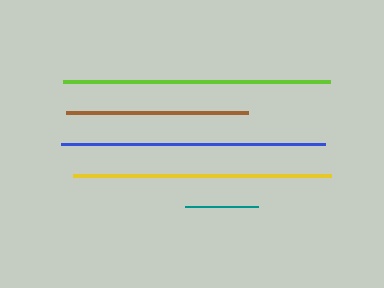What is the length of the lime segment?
The lime segment is approximately 266 pixels long.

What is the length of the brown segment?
The brown segment is approximately 181 pixels long.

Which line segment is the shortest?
The teal line is the shortest at approximately 73 pixels.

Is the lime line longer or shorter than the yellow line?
The lime line is longer than the yellow line.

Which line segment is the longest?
The lime line is the longest at approximately 266 pixels.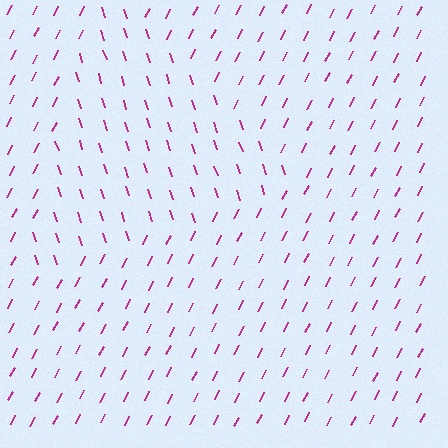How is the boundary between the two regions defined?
The boundary is defined purely by a change in line orientation (approximately 45 degrees difference). All lines are the same color and thickness.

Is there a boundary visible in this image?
Yes, there is a texture boundary formed by a change in line orientation.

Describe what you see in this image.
The image is filled with small magenta line segments. A triangle region in the image has lines oriented differently from the surrounding lines, creating a visible texture boundary.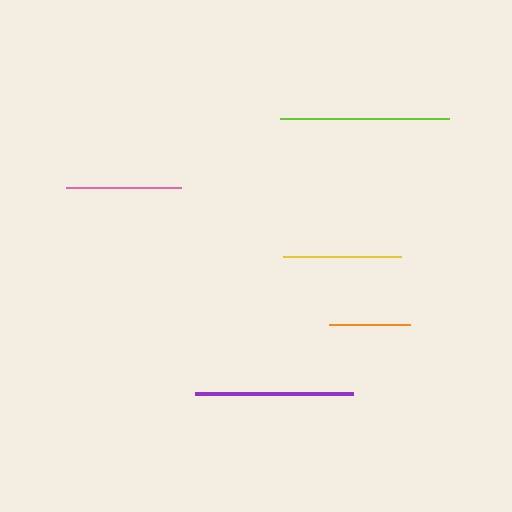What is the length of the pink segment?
The pink segment is approximately 115 pixels long.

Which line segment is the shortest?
The orange line is the shortest at approximately 80 pixels.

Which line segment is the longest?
The lime line is the longest at approximately 169 pixels.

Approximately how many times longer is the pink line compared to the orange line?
The pink line is approximately 1.4 times the length of the orange line.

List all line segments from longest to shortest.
From longest to shortest: lime, purple, yellow, pink, orange.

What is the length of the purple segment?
The purple segment is approximately 158 pixels long.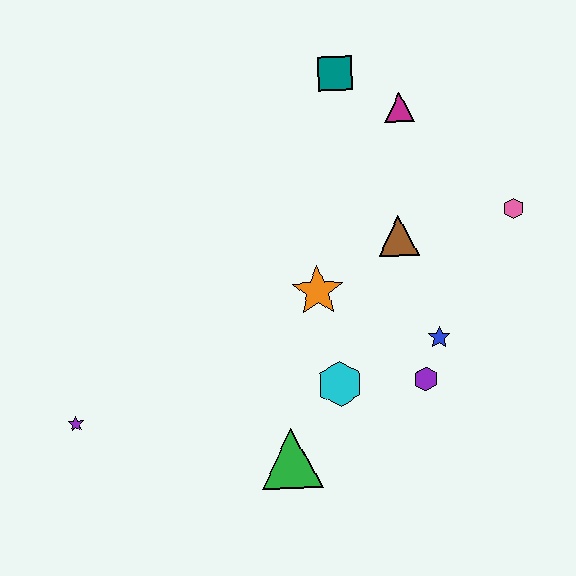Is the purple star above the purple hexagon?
No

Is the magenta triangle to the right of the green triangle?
Yes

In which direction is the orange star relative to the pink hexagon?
The orange star is to the left of the pink hexagon.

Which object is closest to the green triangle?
The cyan hexagon is closest to the green triangle.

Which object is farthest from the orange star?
The purple star is farthest from the orange star.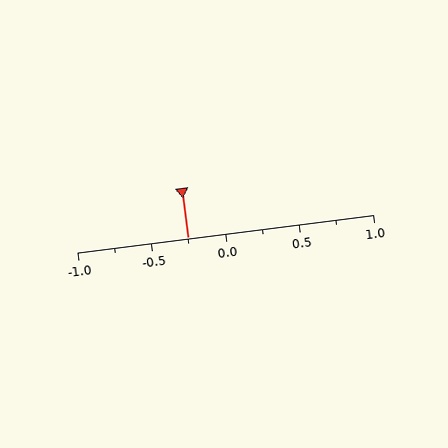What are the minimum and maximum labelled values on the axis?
The axis runs from -1.0 to 1.0.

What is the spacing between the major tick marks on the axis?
The major ticks are spaced 0.5 apart.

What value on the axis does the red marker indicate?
The marker indicates approximately -0.25.